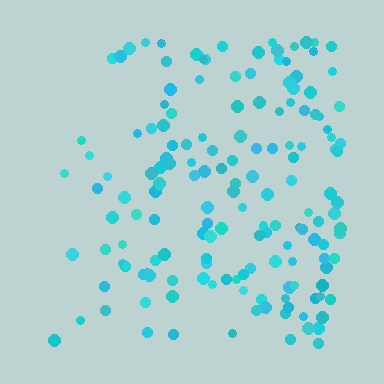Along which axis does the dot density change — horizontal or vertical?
Horizontal.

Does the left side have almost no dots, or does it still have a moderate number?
Still a moderate number, just noticeably fewer than the right.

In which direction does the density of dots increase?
From left to right, with the right side densest.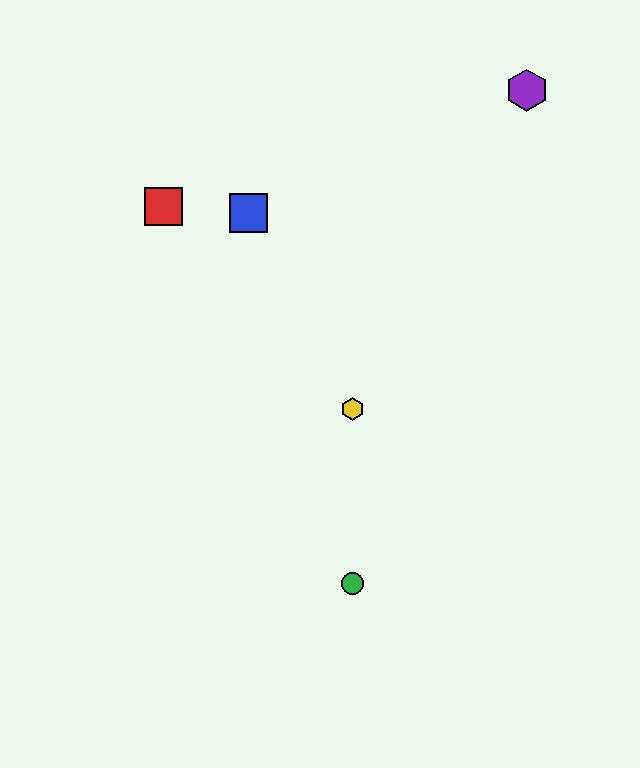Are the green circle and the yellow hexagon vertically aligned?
Yes, both are at x≈352.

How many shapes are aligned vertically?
2 shapes (the green circle, the yellow hexagon) are aligned vertically.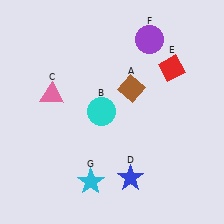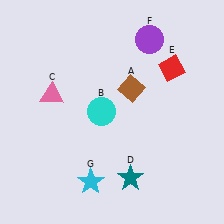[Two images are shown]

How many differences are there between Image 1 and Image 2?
There is 1 difference between the two images.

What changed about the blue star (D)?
In Image 1, D is blue. In Image 2, it changed to teal.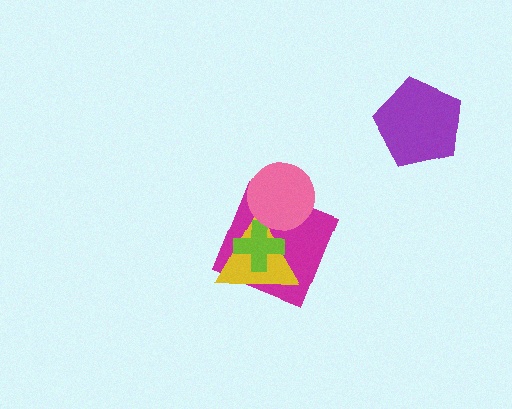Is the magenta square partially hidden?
Yes, it is partially covered by another shape.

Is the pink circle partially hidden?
No, no other shape covers it.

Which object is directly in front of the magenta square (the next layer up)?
The yellow triangle is directly in front of the magenta square.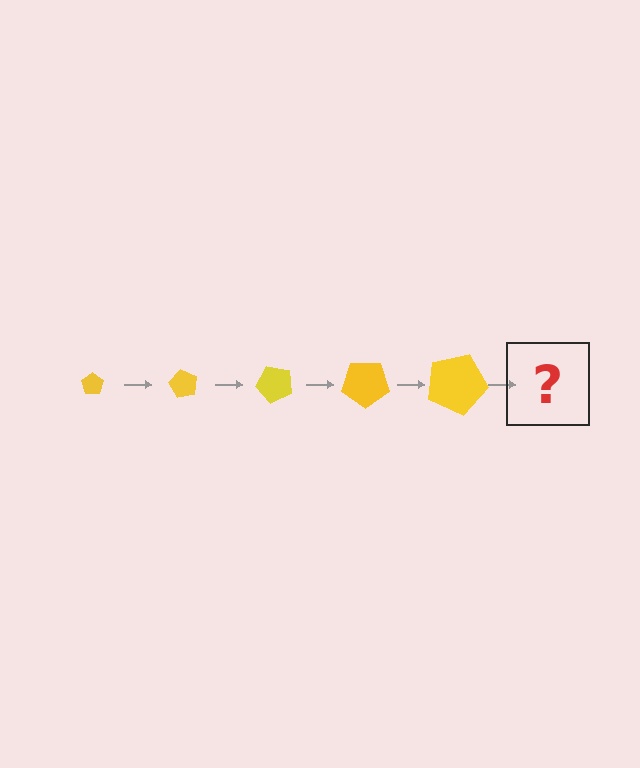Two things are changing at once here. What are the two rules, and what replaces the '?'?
The two rules are that the pentagon grows larger each step and it rotates 60 degrees each step. The '?' should be a pentagon, larger than the previous one and rotated 300 degrees from the start.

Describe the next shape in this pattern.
It should be a pentagon, larger than the previous one and rotated 300 degrees from the start.